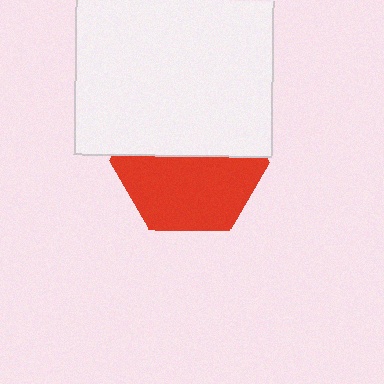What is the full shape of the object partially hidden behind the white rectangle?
The partially hidden object is a red hexagon.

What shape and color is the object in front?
The object in front is a white rectangle.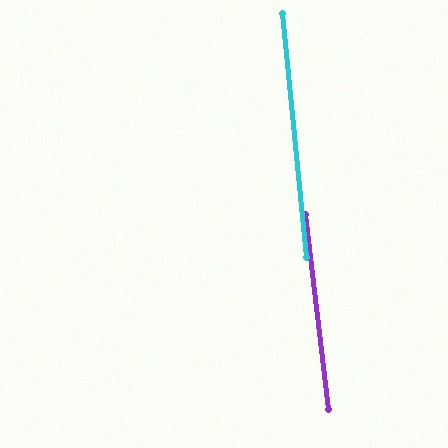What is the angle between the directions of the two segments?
Approximately 1 degree.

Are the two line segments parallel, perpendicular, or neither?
Parallel — their directions differ by only 1.3°.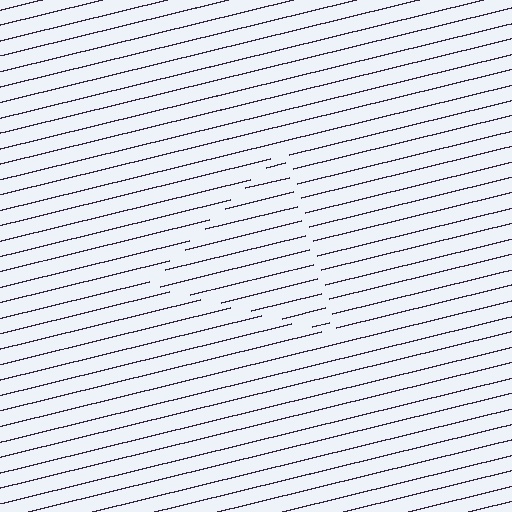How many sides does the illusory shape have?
3 sides — the line-ends trace a triangle.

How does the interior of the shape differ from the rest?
The interior of the shape contains the same grating, shifted by half a period — the contour is defined by the phase discontinuity where line-ends from the inner and outer gratings abut.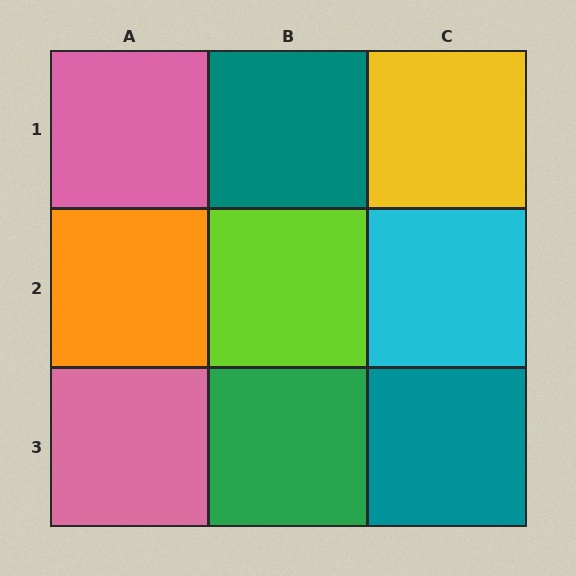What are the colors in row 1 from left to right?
Pink, teal, yellow.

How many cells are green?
1 cell is green.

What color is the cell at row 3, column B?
Green.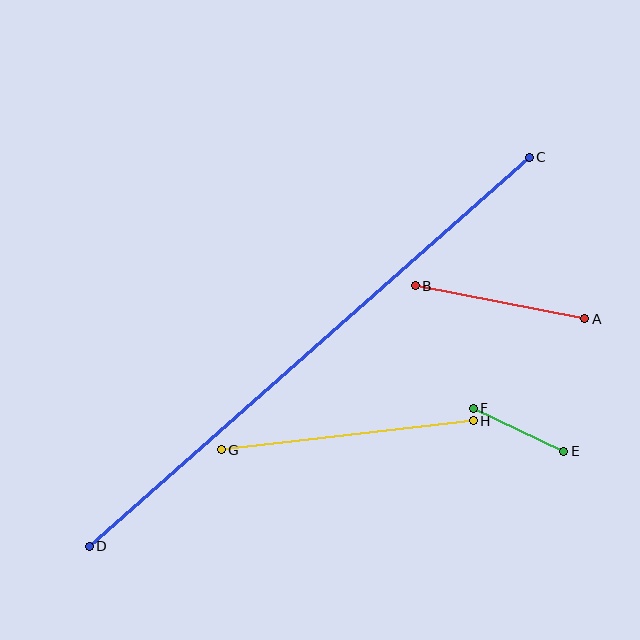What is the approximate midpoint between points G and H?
The midpoint is at approximately (347, 435) pixels.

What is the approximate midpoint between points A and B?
The midpoint is at approximately (500, 302) pixels.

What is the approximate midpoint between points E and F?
The midpoint is at approximately (518, 430) pixels.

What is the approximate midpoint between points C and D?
The midpoint is at approximately (309, 352) pixels.